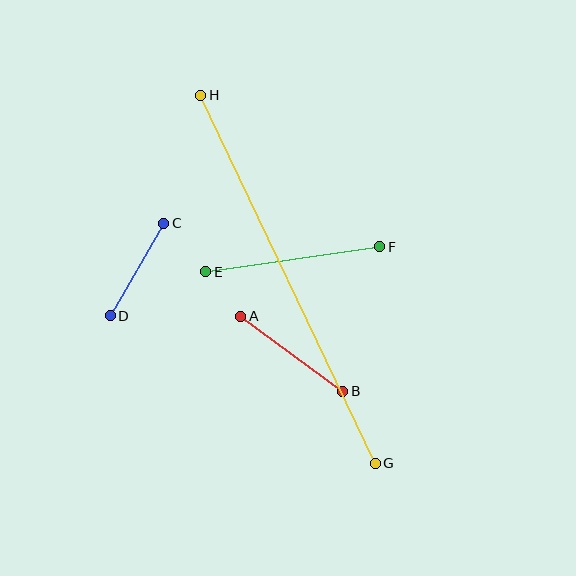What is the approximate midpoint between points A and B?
The midpoint is at approximately (292, 354) pixels.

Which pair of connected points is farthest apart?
Points G and H are farthest apart.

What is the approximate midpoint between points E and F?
The midpoint is at approximately (293, 259) pixels.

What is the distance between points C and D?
The distance is approximately 107 pixels.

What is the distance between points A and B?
The distance is approximately 127 pixels.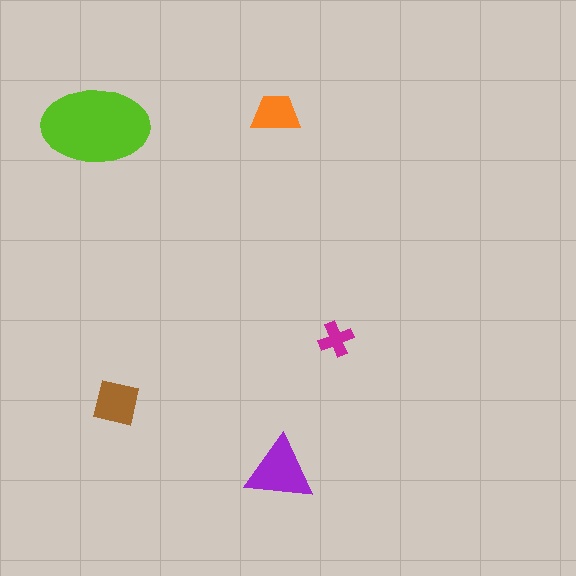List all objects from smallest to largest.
The magenta cross, the orange trapezoid, the brown square, the purple triangle, the lime ellipse.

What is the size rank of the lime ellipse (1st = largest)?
1st.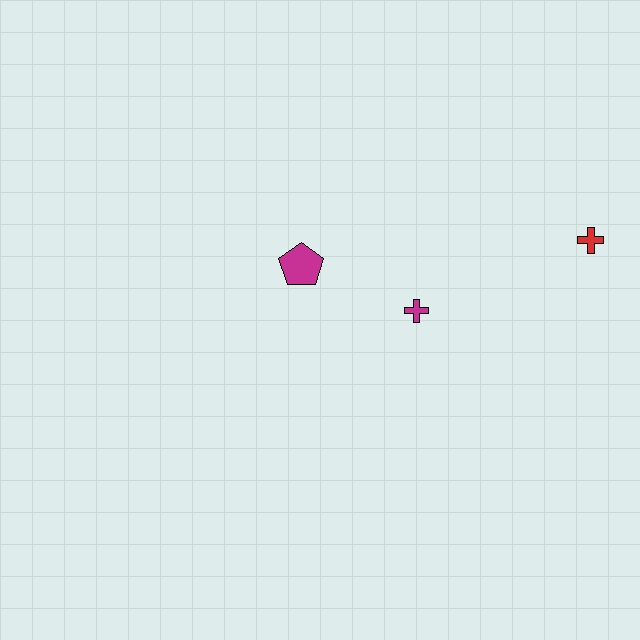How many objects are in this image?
There are 3 objects.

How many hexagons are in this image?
There are no hexagons.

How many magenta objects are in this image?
There are 2 magenta objects.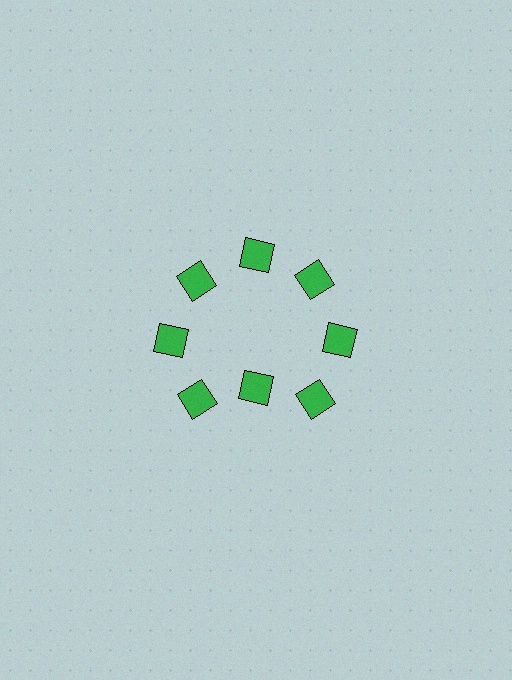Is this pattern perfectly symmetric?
No. The 8 green diamonds are arranged in a ring, but one element near the 6 o'clock position is pulled inward toward the center, breaking the 8-fold rotational symmetry.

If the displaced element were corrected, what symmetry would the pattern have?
It would have 8-fold rotational symmetry — the pattern would map onto itself every 45 degrees.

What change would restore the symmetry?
The symmetry would be restored by moving it outward, back onto the ring so that all 8 diamonds sit at equal angles and equal distance from the center.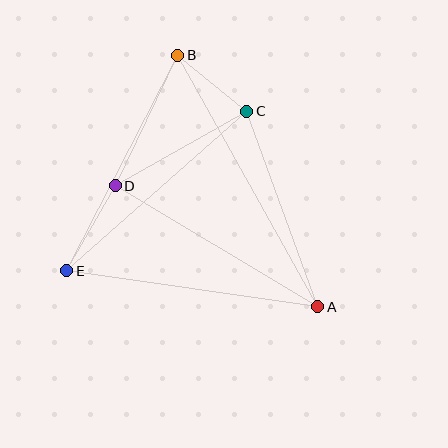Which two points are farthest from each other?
Points A and B are farthest from each other.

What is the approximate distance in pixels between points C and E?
The distance between C and E is approximately 240 pixels.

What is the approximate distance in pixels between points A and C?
The distance between A and C is approximately 208 pixels.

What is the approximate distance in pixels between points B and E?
The distance between B and E is approximately 242 pixels.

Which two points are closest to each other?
Points B and C are closest to each other.